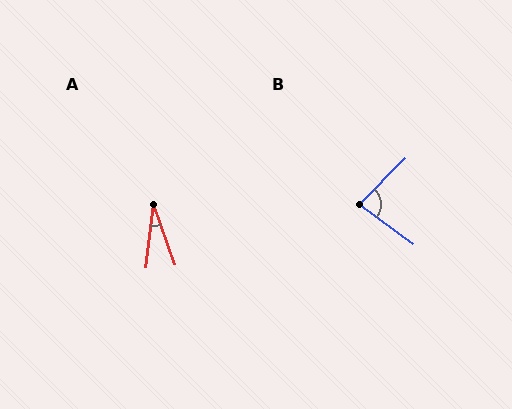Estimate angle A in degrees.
Approximately 27 degrees.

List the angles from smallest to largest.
A (27°), B (82°).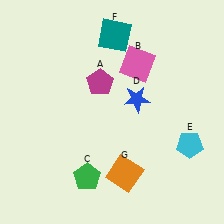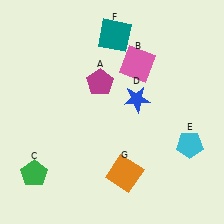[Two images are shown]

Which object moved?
The green pentagon (C) moved left.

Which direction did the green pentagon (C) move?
The green pentagon (C) moved left.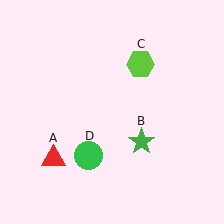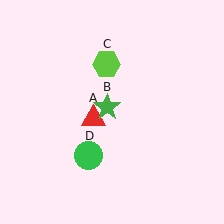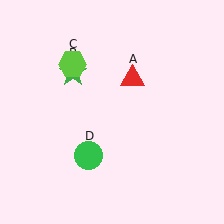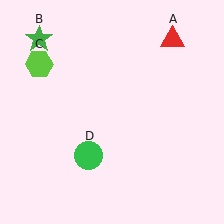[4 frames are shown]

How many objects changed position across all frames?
3 objects changed position: red triangle (object A), green star (object B), lime hexagon (object C).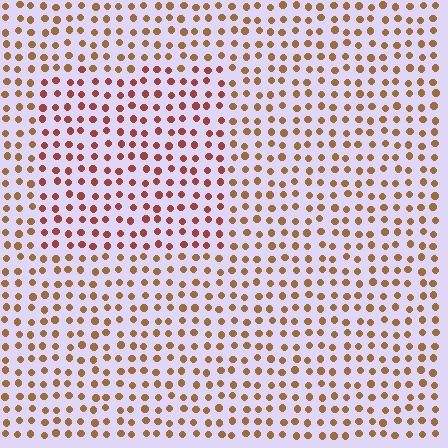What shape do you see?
I see a rectangle.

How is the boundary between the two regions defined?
The boundary is defined purely by a slight shift in hue (about 27 degrees). Spacing, size, and orientation are identical on both sides.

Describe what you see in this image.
The image is filled with small brown elements in a uniform arrangement. A rectangle-shaped region is visible where the elements are tinted to a slightly different hue, forming a subtle color boundary.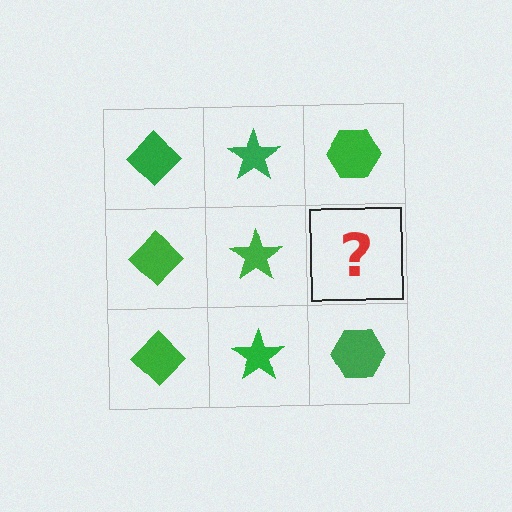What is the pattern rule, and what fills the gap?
The rule is that each column has a consistent shape. The gap should be filled with a green hexagon.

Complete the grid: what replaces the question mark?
The question mark should be replaced with a green hexagon.